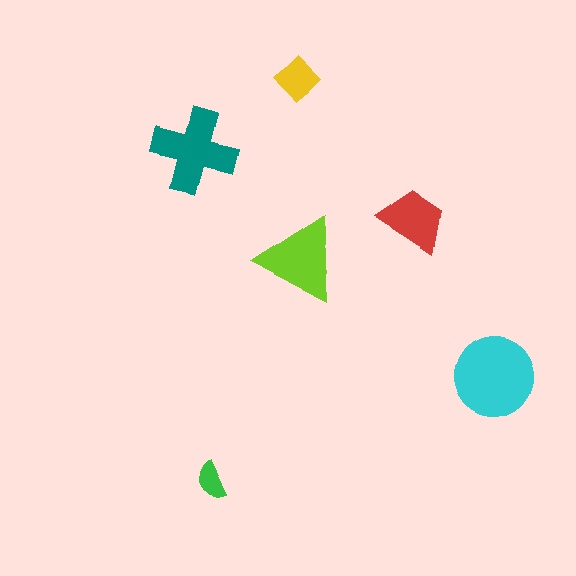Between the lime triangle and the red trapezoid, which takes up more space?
The lime triangle.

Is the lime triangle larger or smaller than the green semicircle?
Larger.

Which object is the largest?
The cyan circle.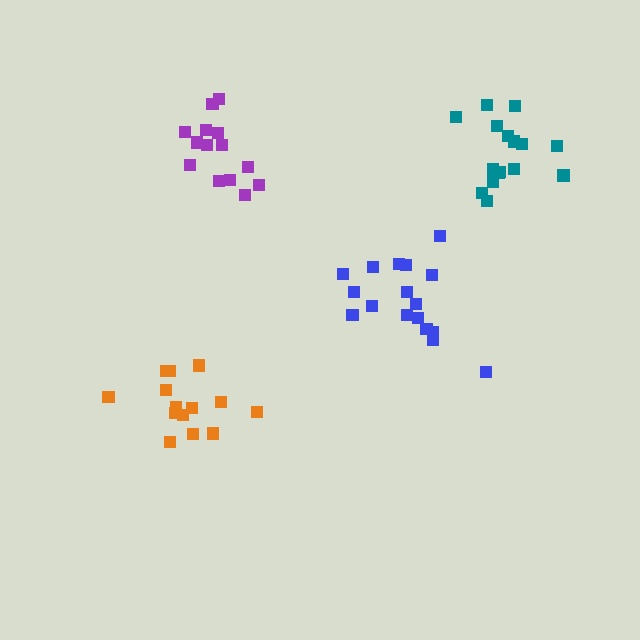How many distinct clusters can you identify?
There are 4 distinct clusters.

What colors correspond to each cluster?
The clusters are colored: orange, teal, purple, blue.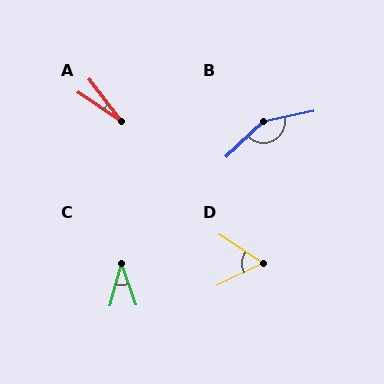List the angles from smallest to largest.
A (18°), C (35°), D (58°), B (149°).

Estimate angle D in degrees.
Approximately 58 degrees.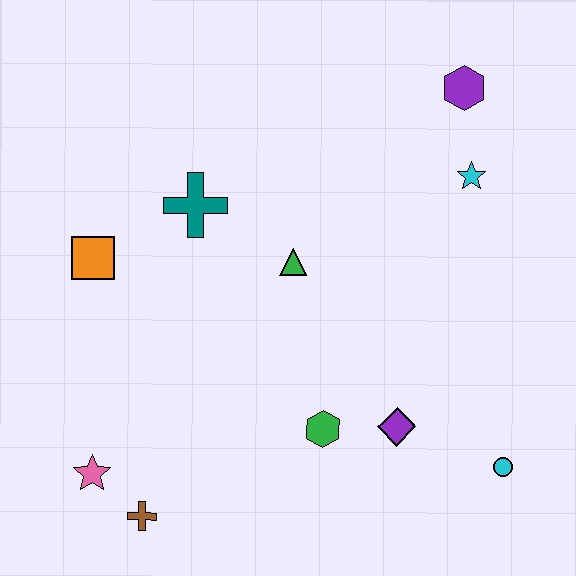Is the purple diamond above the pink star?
Yes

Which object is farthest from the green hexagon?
The purple hexagon is farthest from the green hexagon.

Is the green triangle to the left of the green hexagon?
Yes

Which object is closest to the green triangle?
The teal cross is closest to the green triangle.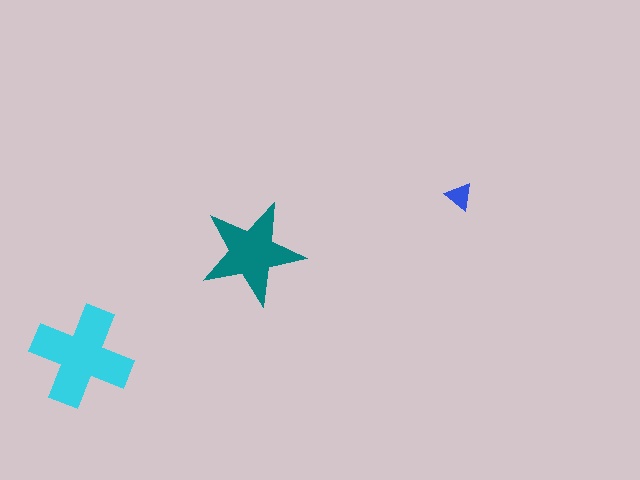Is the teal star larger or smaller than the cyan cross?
Smaller.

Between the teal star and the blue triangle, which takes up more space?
The teal star.